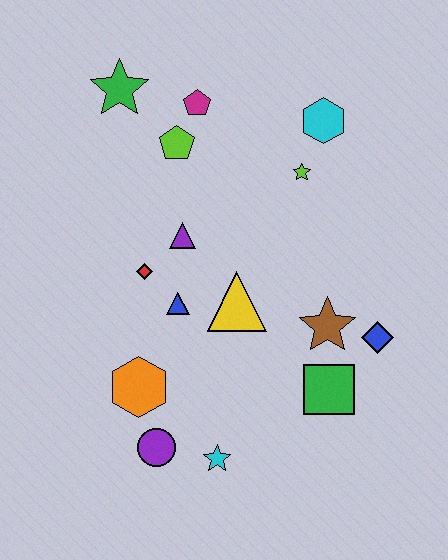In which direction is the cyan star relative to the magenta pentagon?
The cyan star is below the magenta pentagon.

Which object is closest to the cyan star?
The purple circle is closest to the cyan star.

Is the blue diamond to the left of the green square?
No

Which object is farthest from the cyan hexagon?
The purple circle is farthest from the cyan hexagon.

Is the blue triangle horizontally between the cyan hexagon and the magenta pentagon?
No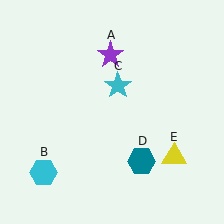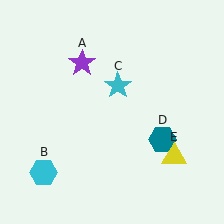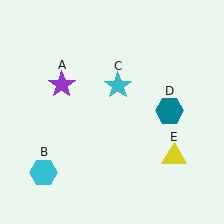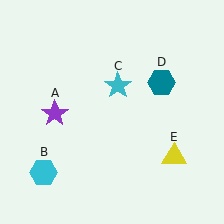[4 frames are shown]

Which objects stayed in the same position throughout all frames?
Cyan hexagon (object B) and cyan star (object C) and yellow triangle (object E) remained stationary.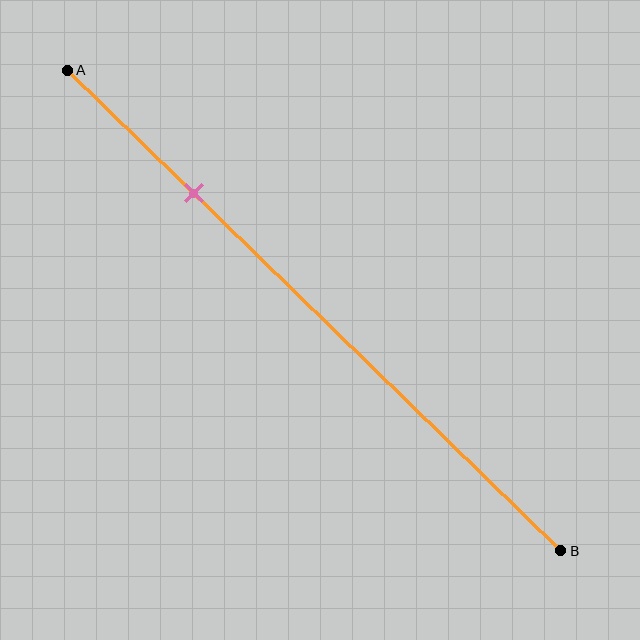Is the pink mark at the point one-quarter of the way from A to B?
Yes, the mark is approximately at the one-quarter point.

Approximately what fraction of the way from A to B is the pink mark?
The pink mark is approximately 25% of the way from A to B.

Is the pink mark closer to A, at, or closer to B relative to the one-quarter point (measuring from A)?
The pink mark is approximately at the one-quarter point of segment AB.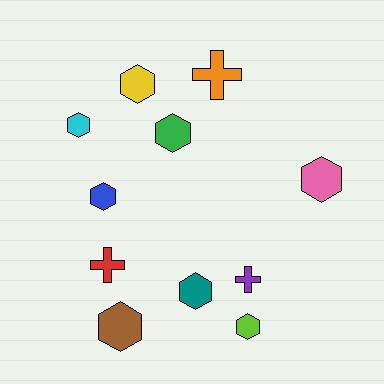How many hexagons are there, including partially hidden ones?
There are 8 hexagons.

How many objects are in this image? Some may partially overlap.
There are 11 objects.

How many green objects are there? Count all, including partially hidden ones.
There is 1 green object.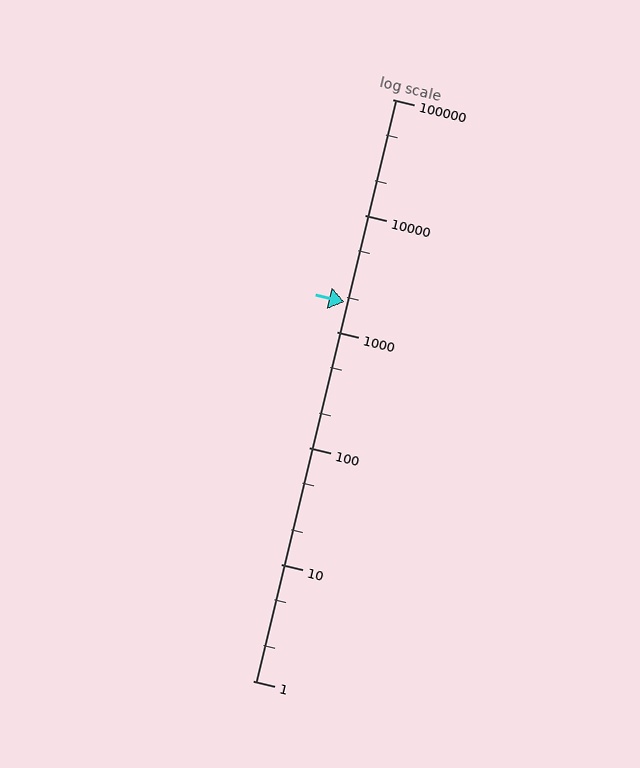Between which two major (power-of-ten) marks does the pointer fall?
The pointer is between 1000 and 10000.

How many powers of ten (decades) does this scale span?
The scale spans 5 decades, from 1 to 100000.